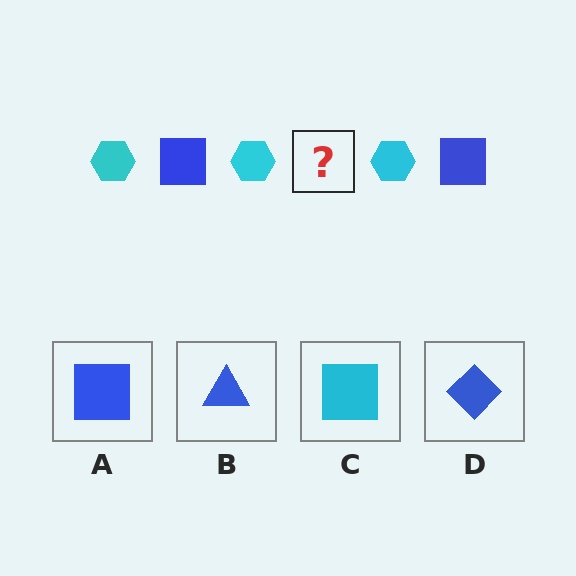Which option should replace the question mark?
Option A.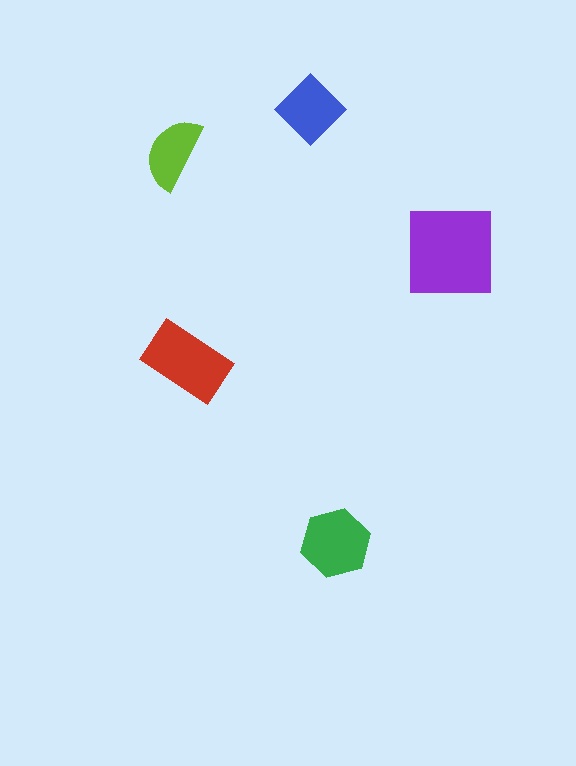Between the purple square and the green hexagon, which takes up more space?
The purple square.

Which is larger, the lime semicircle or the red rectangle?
The red rectangle.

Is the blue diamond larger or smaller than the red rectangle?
Smaller.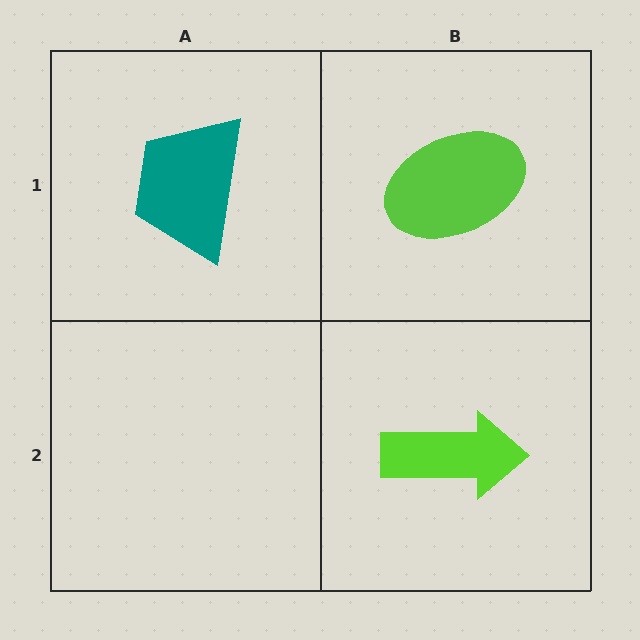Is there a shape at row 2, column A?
No, that cell is empty.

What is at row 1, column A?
A teal trapezoid.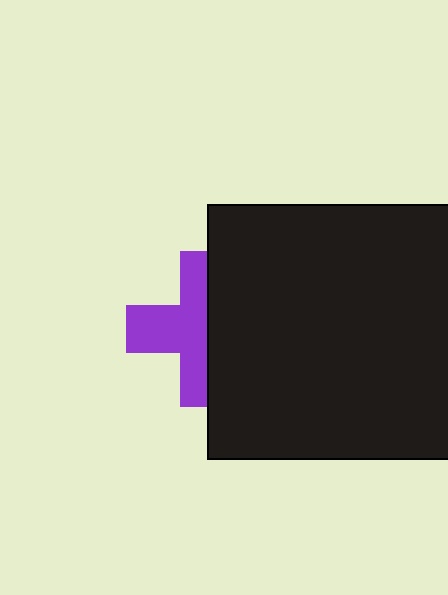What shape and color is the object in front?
The object in front is a black square.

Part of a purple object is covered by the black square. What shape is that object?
It is a cross.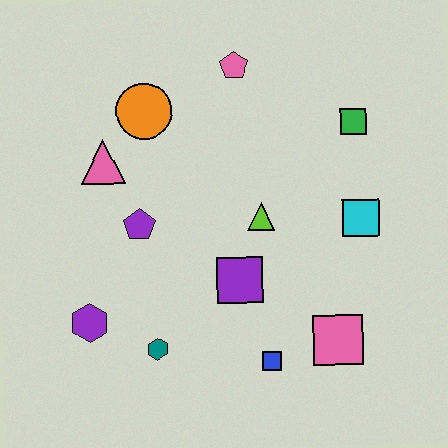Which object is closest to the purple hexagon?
The teal hexagon is closest to the purple hexagon.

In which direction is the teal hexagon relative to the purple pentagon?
The teal hexagon is below the purple pentagon.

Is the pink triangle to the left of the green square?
Yes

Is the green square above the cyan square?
Yes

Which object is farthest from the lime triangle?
The purple hexagon is farthest from the lime triangle.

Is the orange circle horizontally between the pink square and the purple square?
No